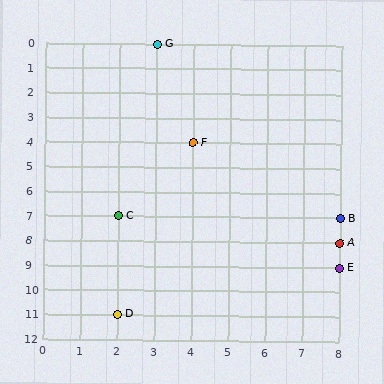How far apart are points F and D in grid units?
Points F and D are 2 columns and 7 rows apart (about 7.3 grid units diagonally).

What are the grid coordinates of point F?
Point F is at grid coordinates (4, 4).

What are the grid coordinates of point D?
Point D is at grid coordinates (2, 11).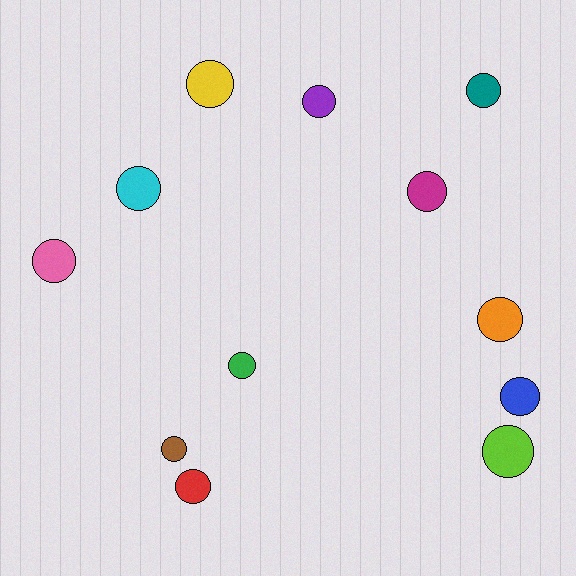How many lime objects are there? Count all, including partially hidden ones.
There is 1 lime object.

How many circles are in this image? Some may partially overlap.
There are 12 circles.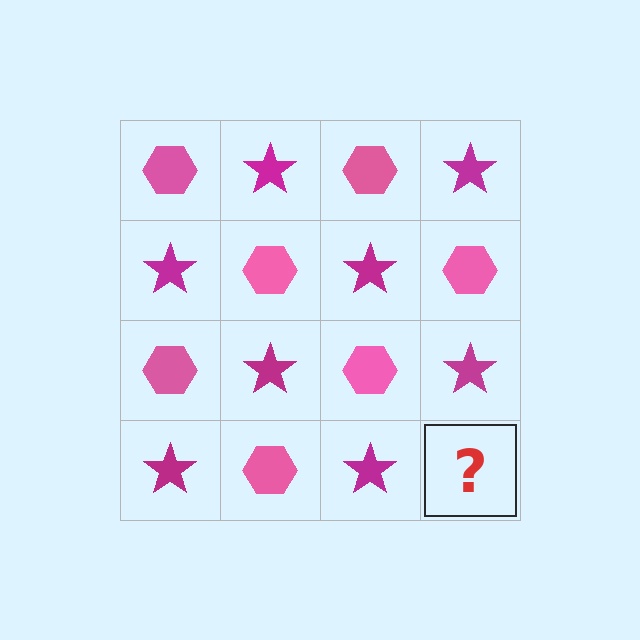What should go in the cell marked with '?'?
The missing cell should contain a pink hexagon.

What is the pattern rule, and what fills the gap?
The rule is that it alternates pink hexagon and magenta star in a checkerboard pattern. The gap should be filled with a pink hexagon.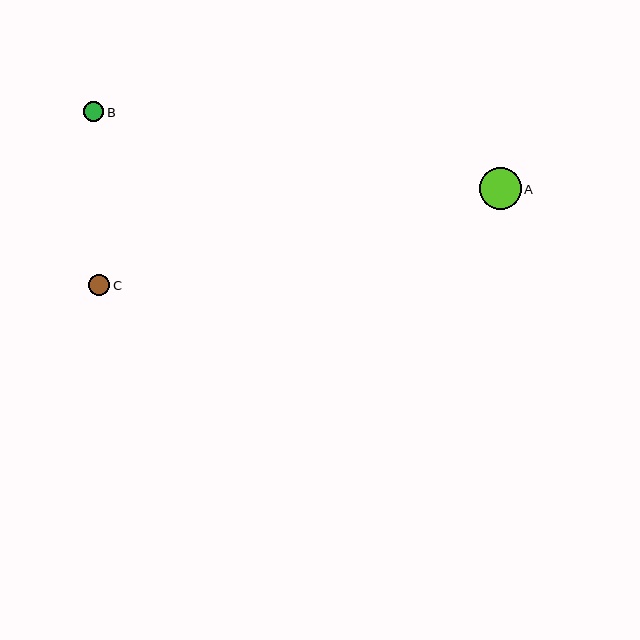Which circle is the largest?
Circle A is the largest with a size of approximately 42 pixels.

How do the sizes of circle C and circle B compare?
Circle C and circle B are approximately the same size.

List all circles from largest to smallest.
From largest to smallest: A, C, B.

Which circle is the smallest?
Circle B is the smallest with a size of approximately 20 pixels.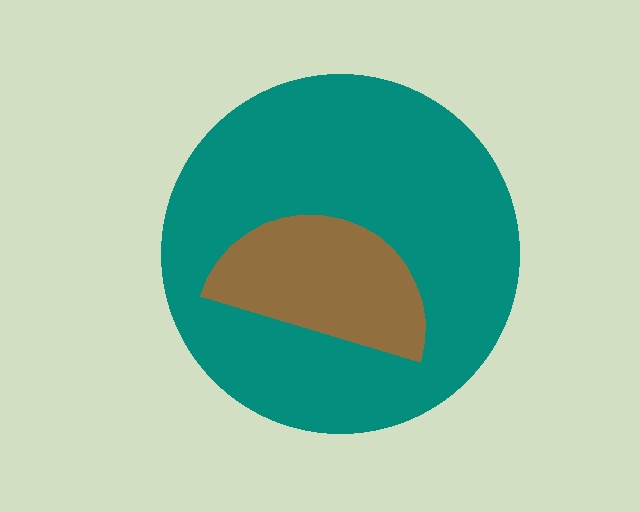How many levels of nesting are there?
2.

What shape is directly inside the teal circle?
The brown semicircle.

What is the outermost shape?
The teal circle.